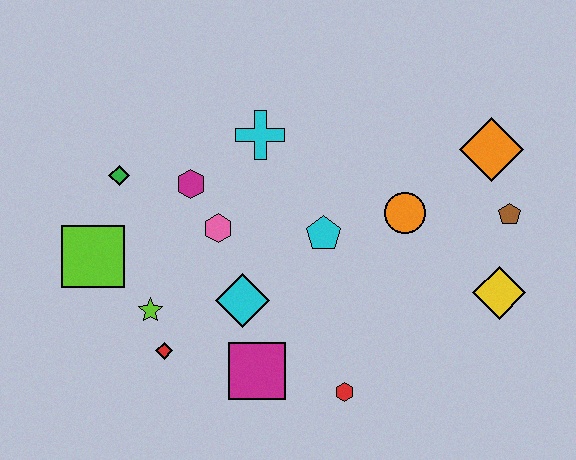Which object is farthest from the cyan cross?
The yellow diamond is farthest from the cyan cross.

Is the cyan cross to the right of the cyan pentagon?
No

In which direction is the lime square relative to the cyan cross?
The lime square is to the left of the cyan cross.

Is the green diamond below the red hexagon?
No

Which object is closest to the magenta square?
The cyan diamond is closest to the magenta square.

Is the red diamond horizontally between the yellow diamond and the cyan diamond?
No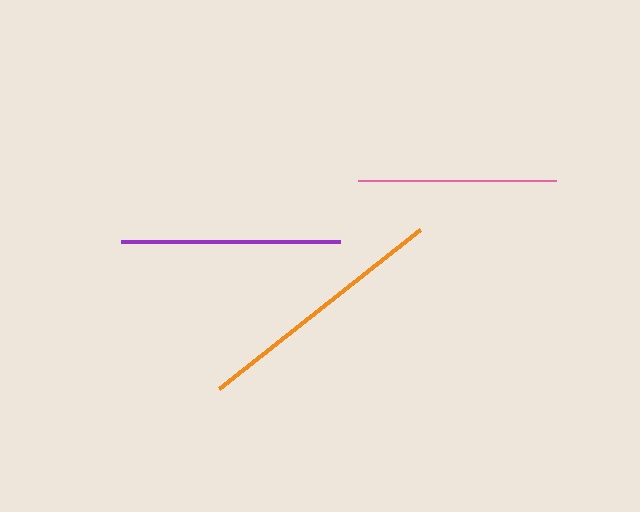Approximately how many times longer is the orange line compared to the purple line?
The orange line is approximately 1.2 times the length of the purple line.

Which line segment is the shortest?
The pink line is the shortest at approximately 198 pixels.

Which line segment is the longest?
The orange line is the longest at approximately 257 pixels.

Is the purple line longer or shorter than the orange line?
The orange line is longer than the purple line.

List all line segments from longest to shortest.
From longest to shortest: orange, purple, pink.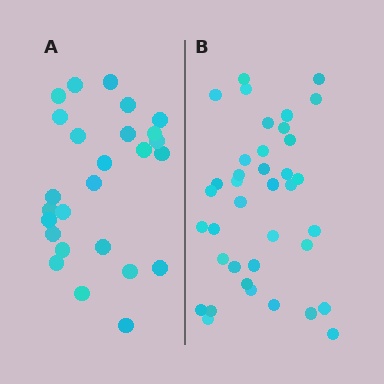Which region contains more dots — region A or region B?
Region B (the right region) has more dots.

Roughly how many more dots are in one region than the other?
Region B has roughly 12 or so more dots than region A.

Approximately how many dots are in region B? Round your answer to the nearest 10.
About 40 dots. (The exact count is 38, which rounds to 40.)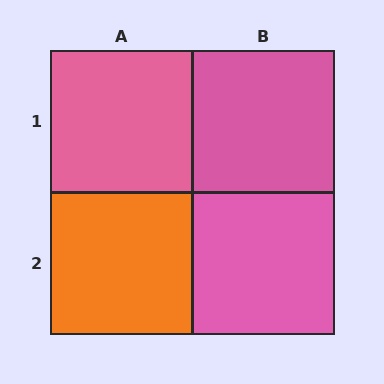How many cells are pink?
3 cells are pink.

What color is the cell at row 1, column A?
Pink.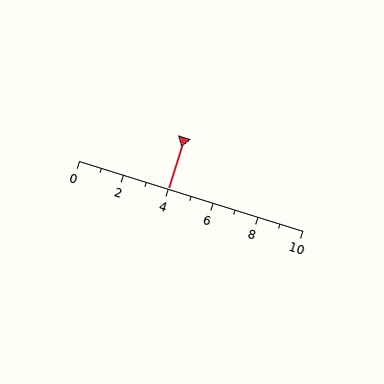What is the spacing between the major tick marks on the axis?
The major ticks are spaced 2 apart.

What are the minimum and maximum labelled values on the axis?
The axis runs from 0 to 10.